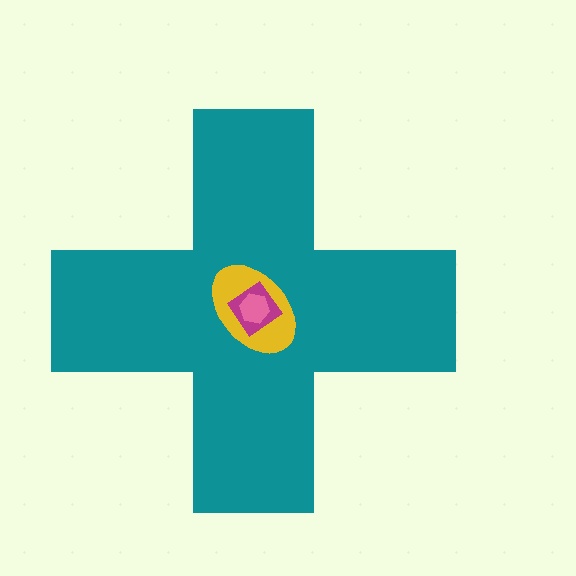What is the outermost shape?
The teal cross.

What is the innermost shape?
The pink hexagon.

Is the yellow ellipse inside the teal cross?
Yes.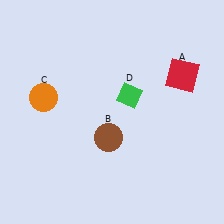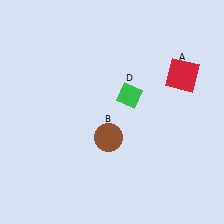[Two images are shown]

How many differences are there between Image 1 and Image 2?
There is 1 difference between the two images.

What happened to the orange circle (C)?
The orange circle (C) was removed in Image 2. It was in the top-left area of Image 1.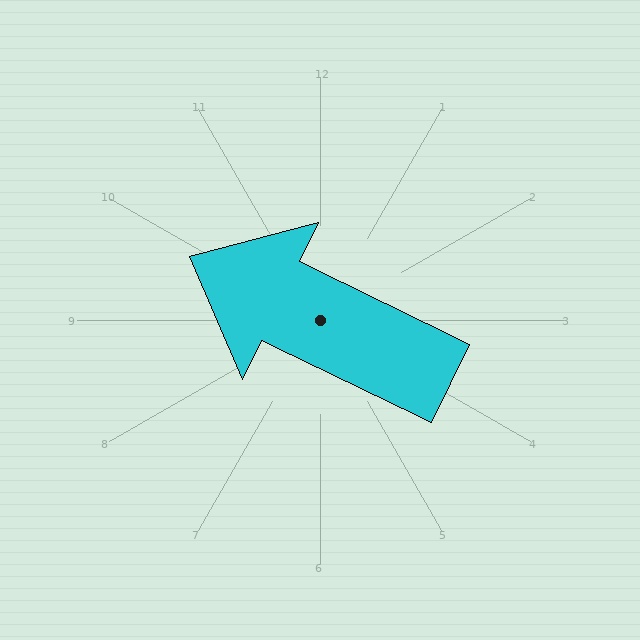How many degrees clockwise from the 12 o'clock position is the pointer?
Approximately 296 degrees.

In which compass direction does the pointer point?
Northwest.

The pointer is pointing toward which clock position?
Roughly 10 o'clock.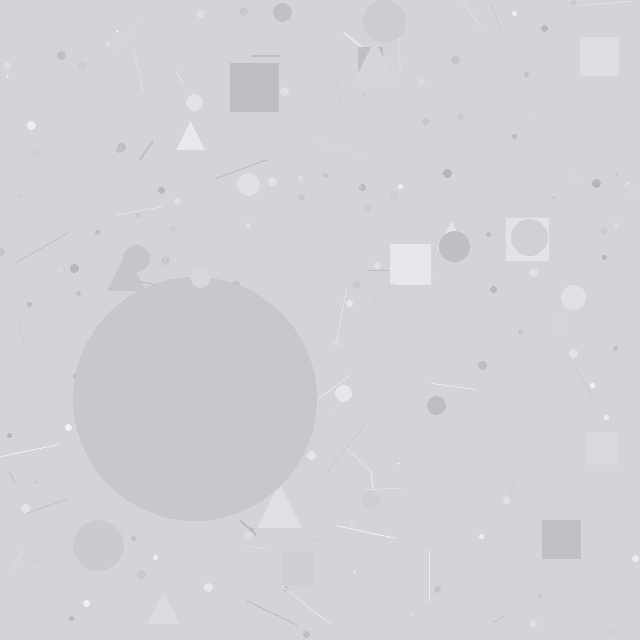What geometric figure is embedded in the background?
A circle is embedded in the background.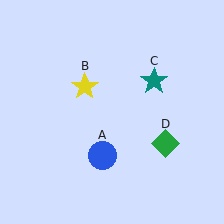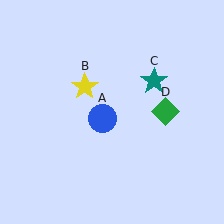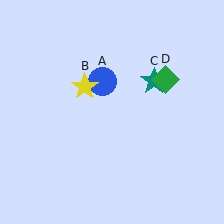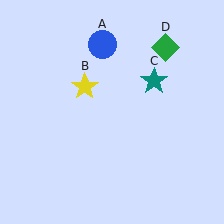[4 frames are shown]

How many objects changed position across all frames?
2 objects changed position: blue circle (object A), green diamond (object D).